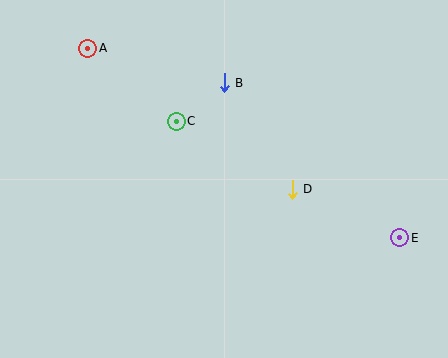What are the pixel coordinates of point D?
Point D is at (292, 189).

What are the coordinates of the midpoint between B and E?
The midpoint between B and E is at (312, 160).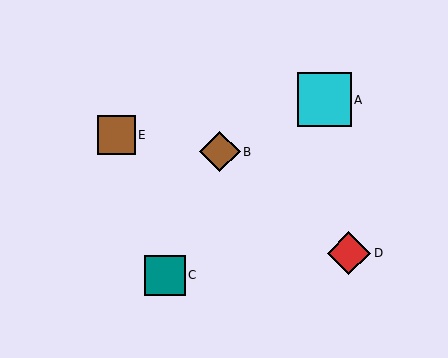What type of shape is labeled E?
Shape E is a brown square.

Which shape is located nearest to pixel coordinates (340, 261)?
The red diamond (labeled D) at (349, 253) is nearest to that location.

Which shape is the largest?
The cyan square (labeled A) is the largest.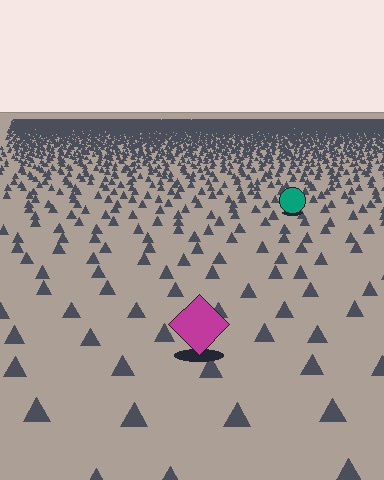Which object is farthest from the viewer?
The teal circle is farthest from the viewer. It appears smaller and the ground texture around it is denser.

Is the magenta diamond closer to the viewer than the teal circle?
Yes. The magenta diamond is closer — you can tell from the texture gradient: the ground texture is coarser near it.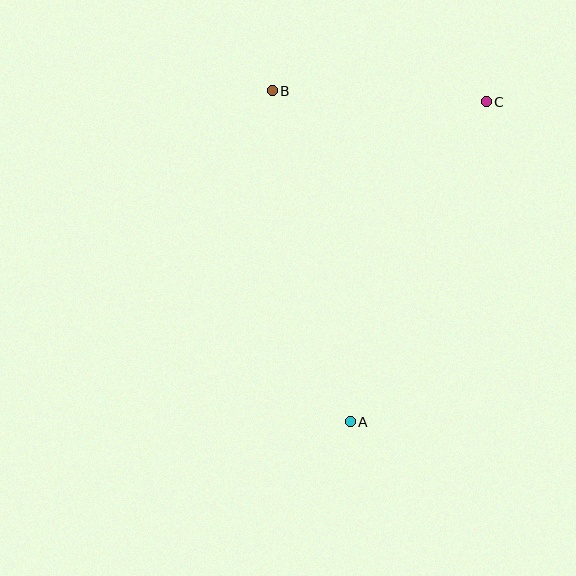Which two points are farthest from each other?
Points A and C are farthest from each other.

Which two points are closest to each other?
Points B and C are closest to each other.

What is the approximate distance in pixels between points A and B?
The distance between A and B is approximately 340 pixels.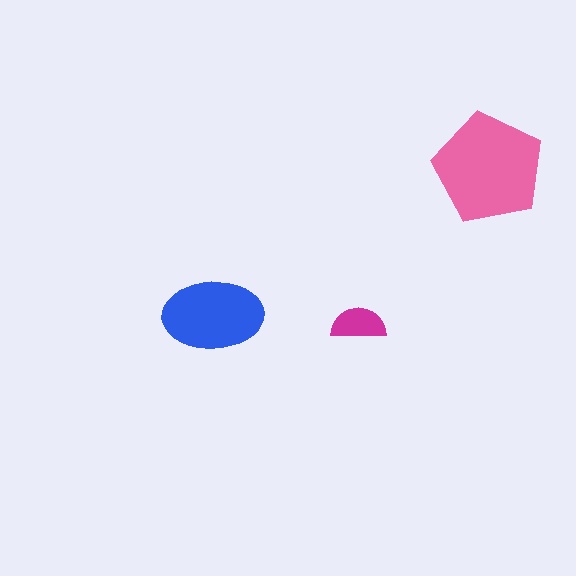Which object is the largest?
The pink pentagon.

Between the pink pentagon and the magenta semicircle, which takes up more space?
The pink pentagon.